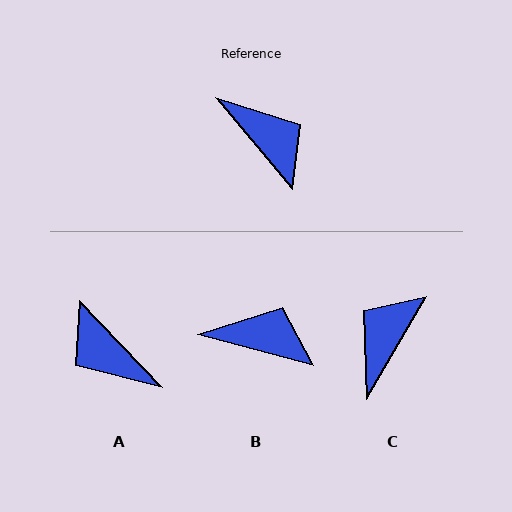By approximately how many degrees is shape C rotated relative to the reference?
Approximately 110 degrees counter-clockwise.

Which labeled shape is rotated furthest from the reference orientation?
A, about 176 degrees away.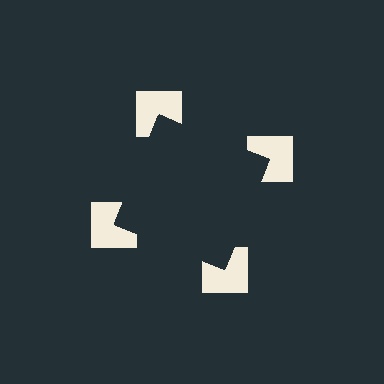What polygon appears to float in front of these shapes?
An illusory square — its edges are inferred from the aligned wedge cuts in the notched squares, not physically drawn.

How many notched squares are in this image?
There are 4 — one at each vertex of the illusory square.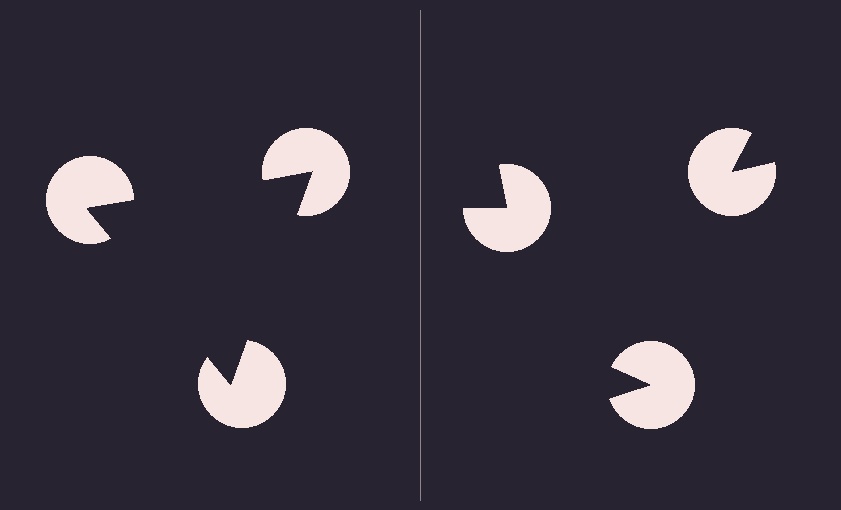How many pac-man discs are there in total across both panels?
6 — 3 on each side.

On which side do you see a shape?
An illusory triangle appears on the left side. On the right side the wedge cuts are rotated, so no coherent shape forms.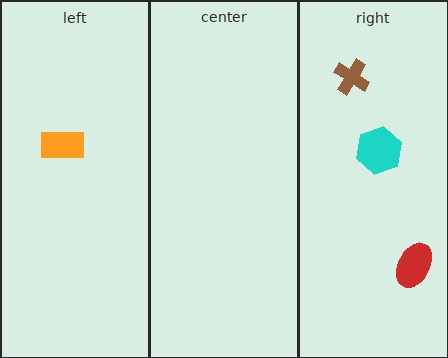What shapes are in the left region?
The orange rectangle.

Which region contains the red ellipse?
The right region.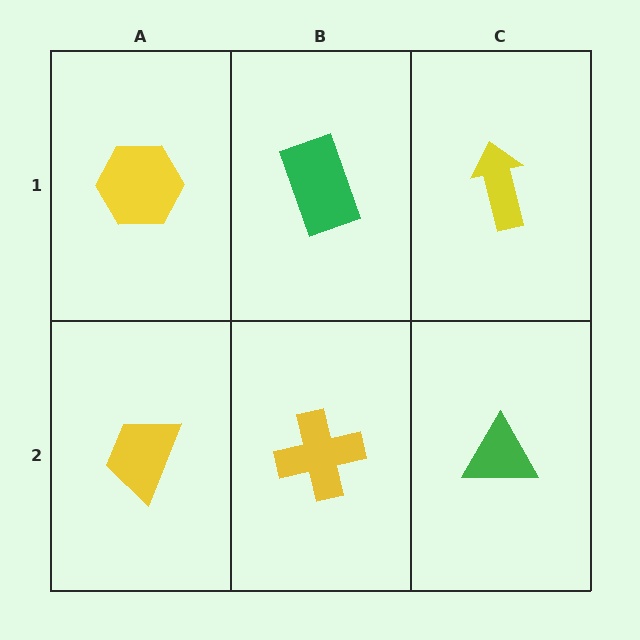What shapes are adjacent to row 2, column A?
A yellow hexagon (row 1, column A), a yellow cross (row 2, column B).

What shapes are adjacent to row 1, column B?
A yellow cross (row 2, column B), a yellow hexagon (row 1, column A), a yellow arrow (row 1, column C).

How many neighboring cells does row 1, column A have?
2.